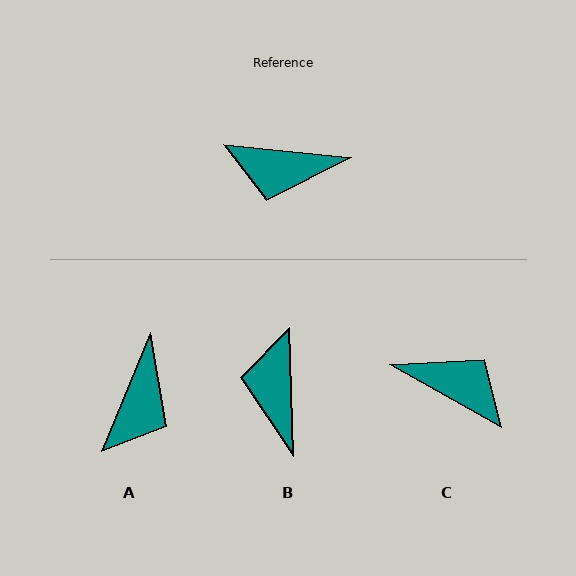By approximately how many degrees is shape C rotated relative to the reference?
Approximately 156 degrees counter-clockwise.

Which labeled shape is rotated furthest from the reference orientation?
C, about 156 degrees away.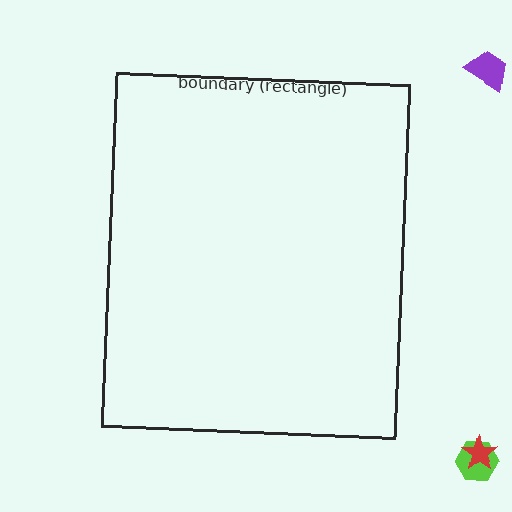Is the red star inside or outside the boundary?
Outside.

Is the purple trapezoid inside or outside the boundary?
Outside.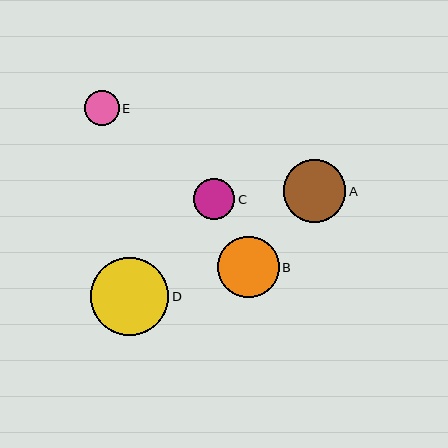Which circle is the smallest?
Circle E is the smallest with a size of approximately 35 pixels.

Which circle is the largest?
Circle D is the largest with a size of approximately 79 pixels.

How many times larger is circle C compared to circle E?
Circle C is approximately 1.2 times the size of circle E.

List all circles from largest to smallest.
From largest to smallest: D, A, B, C, E.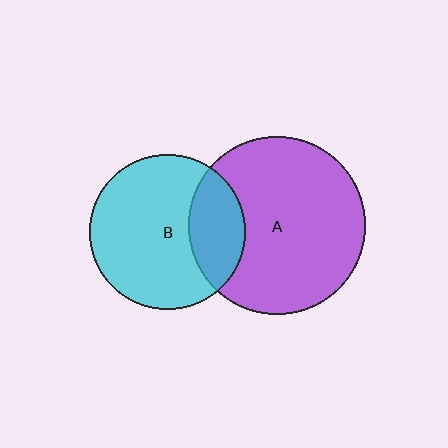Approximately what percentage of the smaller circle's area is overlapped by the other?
Approximately 25%.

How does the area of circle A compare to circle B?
Approximately 1.3 times.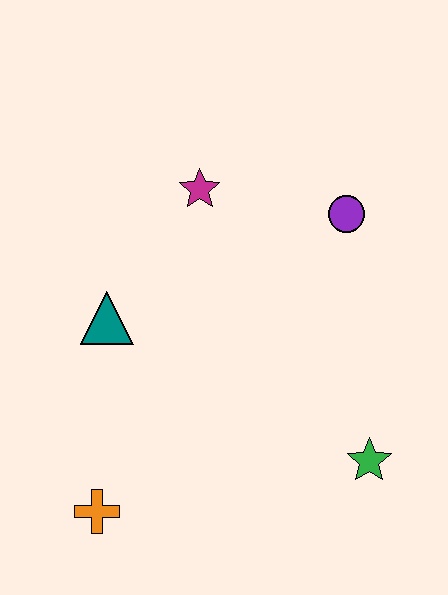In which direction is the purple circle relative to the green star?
The purple circle is above the green star.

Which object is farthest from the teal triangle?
The green star is farthest from the teal triangle.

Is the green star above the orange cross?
Yes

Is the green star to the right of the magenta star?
Yes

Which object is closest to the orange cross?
The teal triangle is closest to the orange cross.